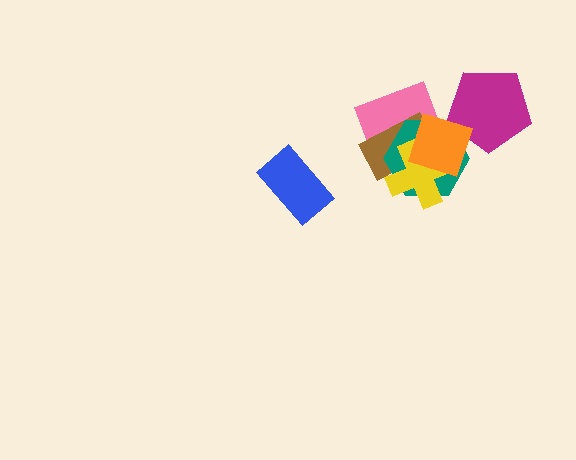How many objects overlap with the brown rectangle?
4 objects overlap with the brown rectangle.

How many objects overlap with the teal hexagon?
4 objects overlap with the teal hexagon.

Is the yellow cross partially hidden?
Yes, it is partially covered by another shape.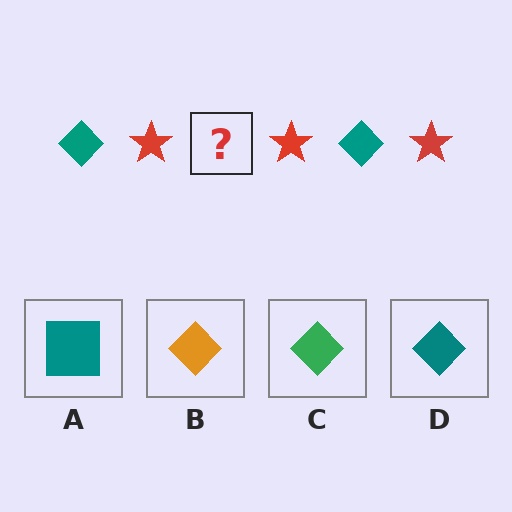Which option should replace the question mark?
Option D.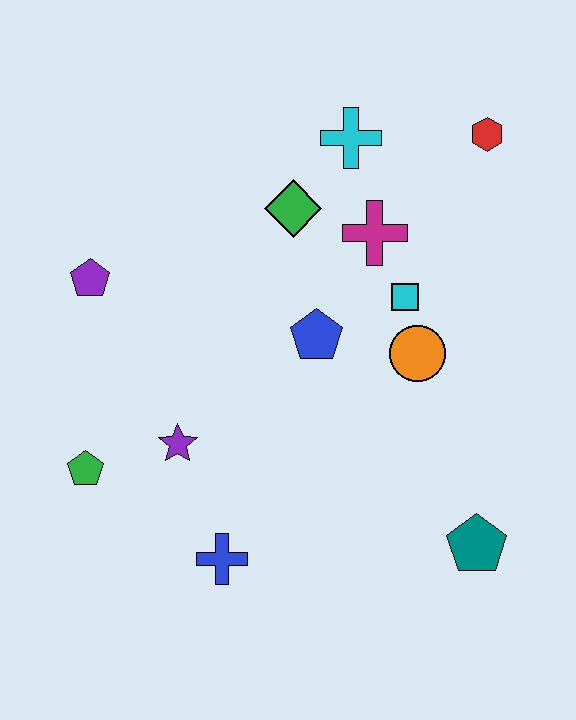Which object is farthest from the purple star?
The red hexagon is farthest from the purple star.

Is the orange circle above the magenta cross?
No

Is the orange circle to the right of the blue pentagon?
Yes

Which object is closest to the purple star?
The green pentagon is closest to the purple star.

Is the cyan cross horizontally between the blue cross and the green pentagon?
No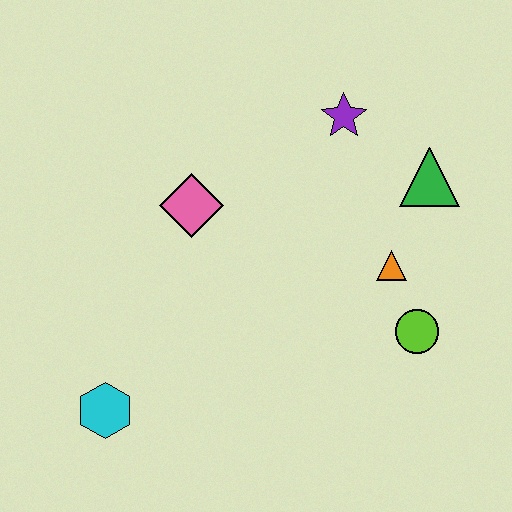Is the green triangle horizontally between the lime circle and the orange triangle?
No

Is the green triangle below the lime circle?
No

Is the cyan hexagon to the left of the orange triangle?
Yes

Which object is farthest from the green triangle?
The cyan hexagon is farthest from the green triangle.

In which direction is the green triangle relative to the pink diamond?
The green triangle is to the right of the pink diamond.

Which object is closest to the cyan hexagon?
The pink diamond is closest to the cyan hexagon.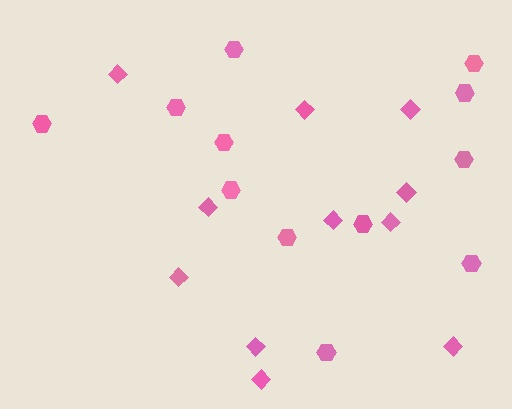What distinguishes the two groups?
There are 2 groups: one group of diamonds (11) and one group of hexagons (12).